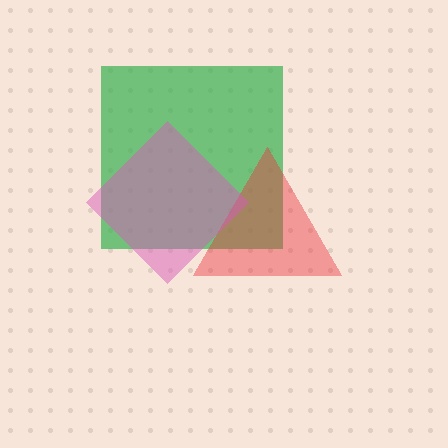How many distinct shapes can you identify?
There are 3 distinct shapes: a green square, a red triangle, a pink diamond.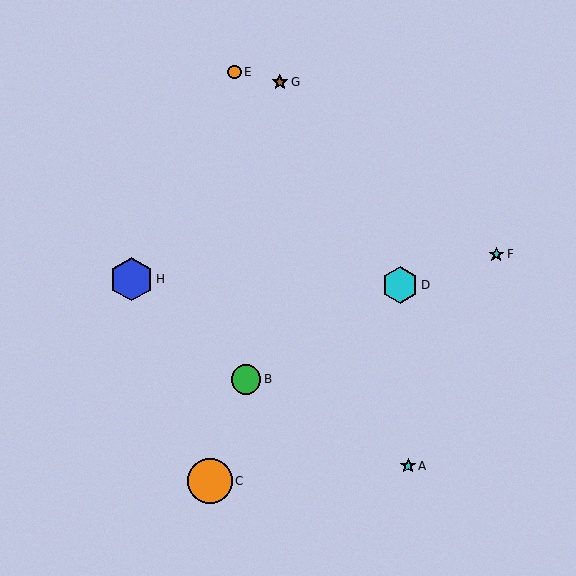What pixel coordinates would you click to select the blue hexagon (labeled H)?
Click at (131, 279) to select the blue hexagon H.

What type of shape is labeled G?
Shape G is a brown star.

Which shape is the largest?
The orange circle (labeled C) is the largest.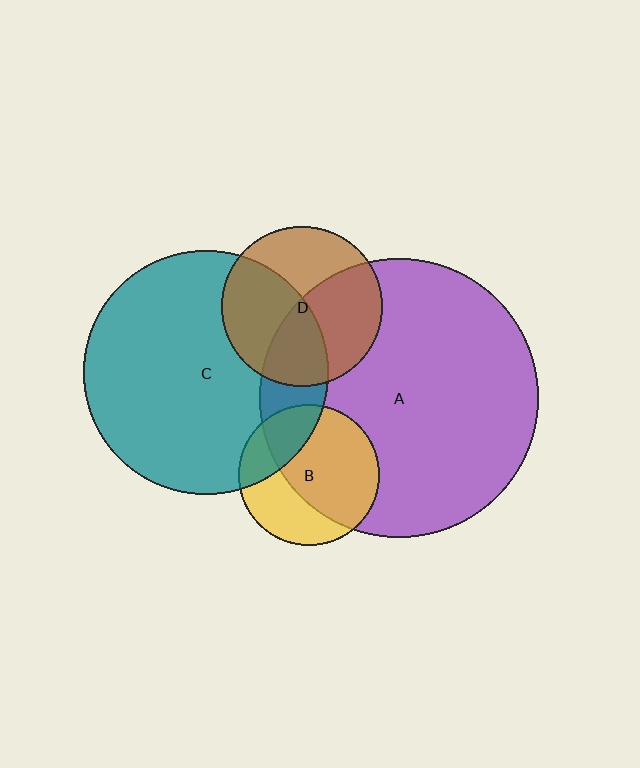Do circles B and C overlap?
Yes.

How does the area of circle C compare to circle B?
Approximately 3.0 times.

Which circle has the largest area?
Circle A (purple).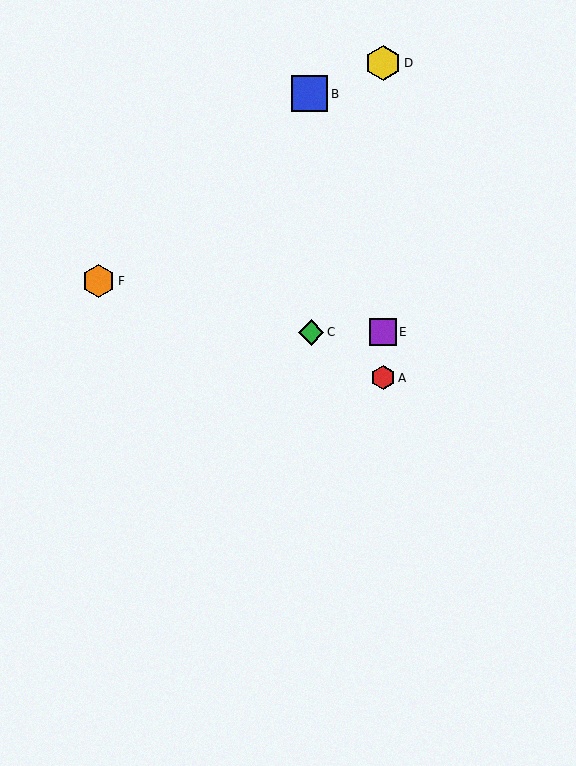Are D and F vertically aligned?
No, D is at x≈383 and F is at x≈98.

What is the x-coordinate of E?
Object E is at x≈383.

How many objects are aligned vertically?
3 objects (A, D, E) are aligned vertically.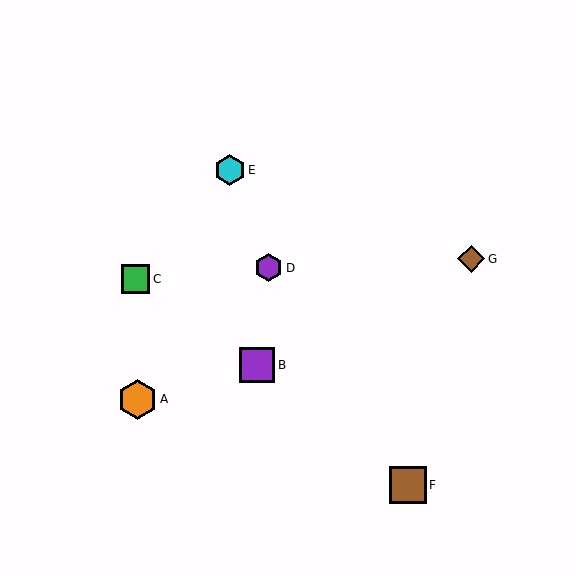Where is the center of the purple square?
The center of the purple square is at (257, 365).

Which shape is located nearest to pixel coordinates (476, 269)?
The brown diamond (labeled G) at (471, 259) is nearest to that location.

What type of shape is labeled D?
Shape D is a purple hexagon.